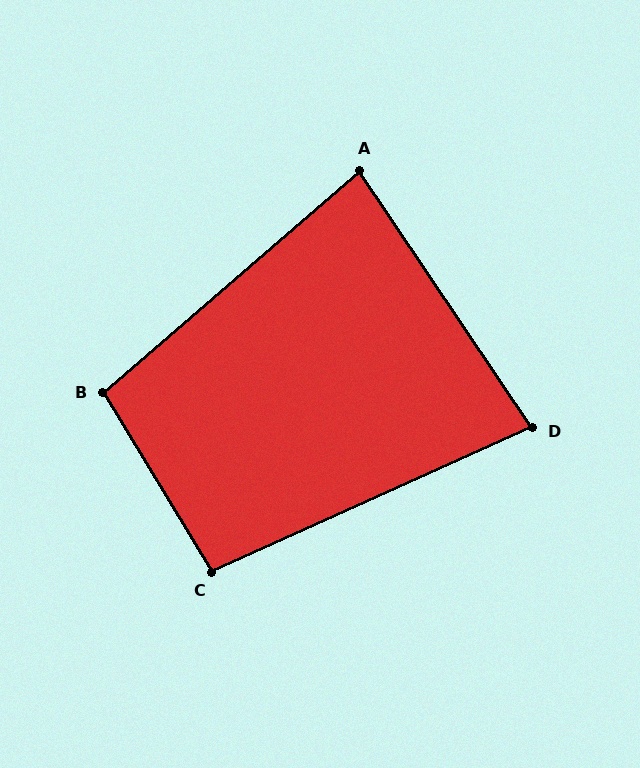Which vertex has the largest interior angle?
B, at approximately 100 degrees.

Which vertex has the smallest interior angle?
D, at approximately 80 degrees.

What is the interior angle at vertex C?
Approximately 97 degrees (obtuse).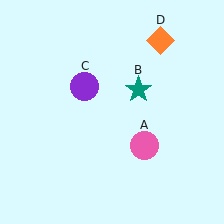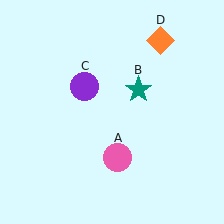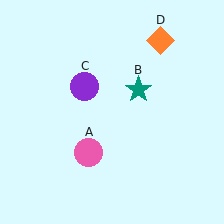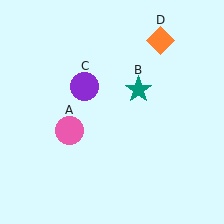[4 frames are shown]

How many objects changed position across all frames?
1 object changed position: pink circle (object A).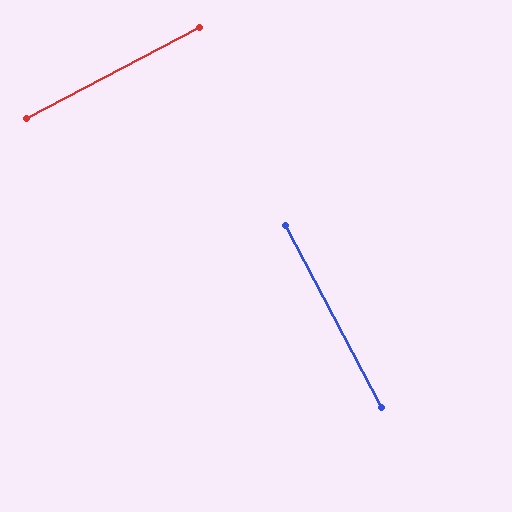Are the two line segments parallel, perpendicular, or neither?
Perpendicular — they meet at approximately 90°.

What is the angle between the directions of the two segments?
Approximately 90 degrees.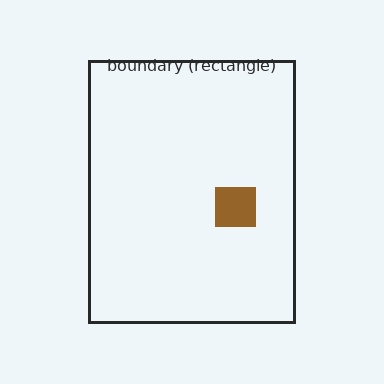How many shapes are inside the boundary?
1 inside, 0 outside.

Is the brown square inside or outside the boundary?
Inside.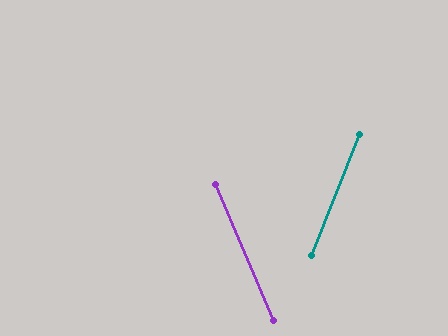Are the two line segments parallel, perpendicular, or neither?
Neither parallel nor perpendicular — they differ by about 45°.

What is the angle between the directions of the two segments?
Approximately 45 degrees.